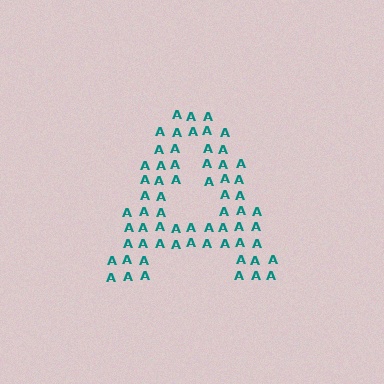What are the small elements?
The small elements are letter A's.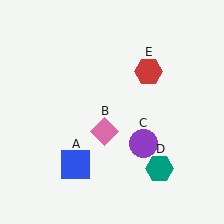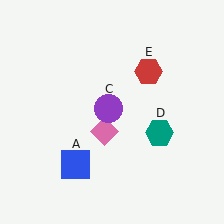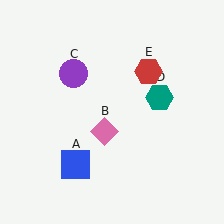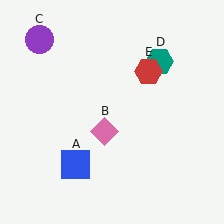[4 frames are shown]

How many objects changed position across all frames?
2 objects changed position: purple circle (object C), teal hexagon (object D).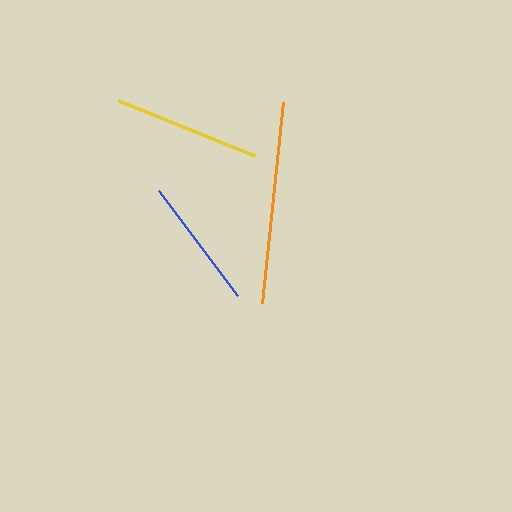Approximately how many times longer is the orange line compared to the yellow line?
The orange line is approximately 1.4 times the length of the yellow line.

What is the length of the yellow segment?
The yellow segment is approximately 147 pixels long.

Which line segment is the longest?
The orange line is the longest at approximately 203 pixels.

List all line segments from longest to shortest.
From longest to shortest: orange, yellow, blue.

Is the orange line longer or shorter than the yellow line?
The orange line is longer than the yellow line.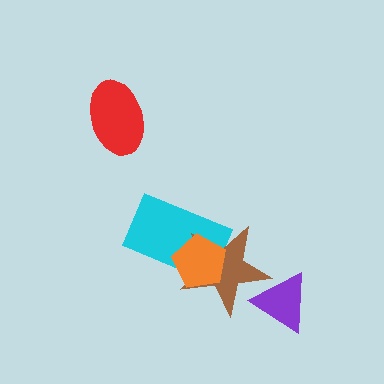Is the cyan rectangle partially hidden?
Yes, it is partially covered by another shape.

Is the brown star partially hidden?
Yes, it is partially covered by another shape.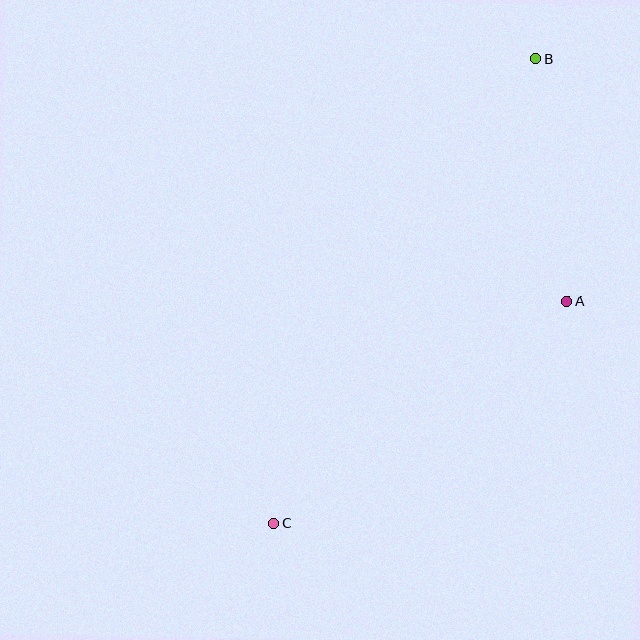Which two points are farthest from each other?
Points B and C are farthest from each other.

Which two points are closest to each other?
Points A and B are closest to each other.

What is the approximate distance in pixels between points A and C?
The distance between A and C is approximately 368 pixels.